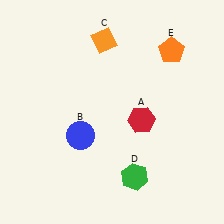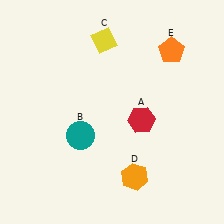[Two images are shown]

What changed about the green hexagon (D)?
In Image 1, D is green. In Image 2, it changed to orange.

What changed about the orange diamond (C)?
In Image 1, C is orange. In Image 2, it changed to yellow.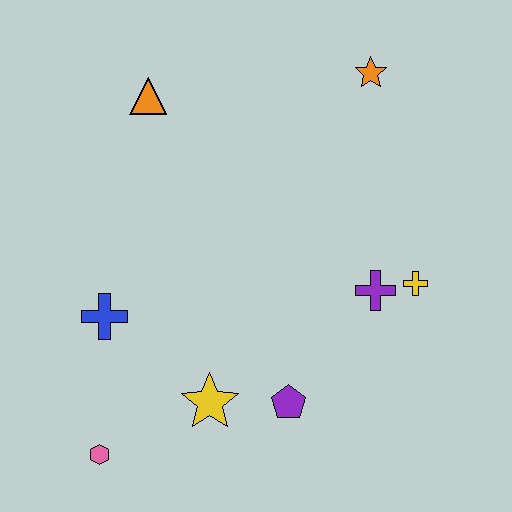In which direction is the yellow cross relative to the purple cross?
The yellow cross is to the right of the purple cross.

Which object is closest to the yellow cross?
The purple cross is closest to the yellow cross.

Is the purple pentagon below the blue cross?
Yes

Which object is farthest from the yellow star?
The orange star is farthest from the yellow star.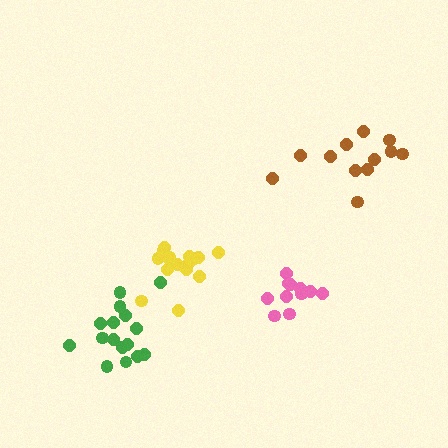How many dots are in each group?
Group 1: 16 dots, Group 2: 12 dots, Group 3: 16 dots, Group 4: 11 dots (55 total).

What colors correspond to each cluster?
The clusters are colored: yellow, brown, green, pink.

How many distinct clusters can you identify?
There are 4 distinct clusters.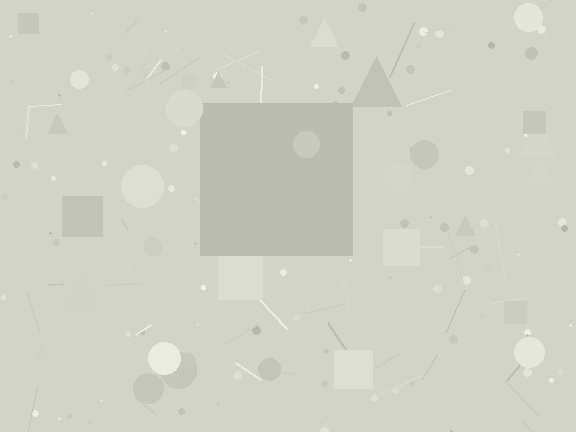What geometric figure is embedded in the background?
A square is embedded in the background.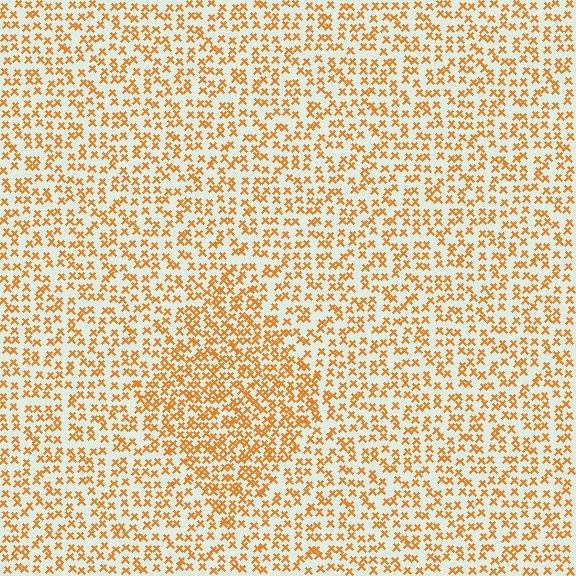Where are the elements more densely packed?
The elements are more densely packed inside the diamond boundary.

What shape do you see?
I see a diamond.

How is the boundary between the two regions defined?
The boundary is defined by a change in element density (approximately 1.7x ratio). All elements are the same color, size, and shape.